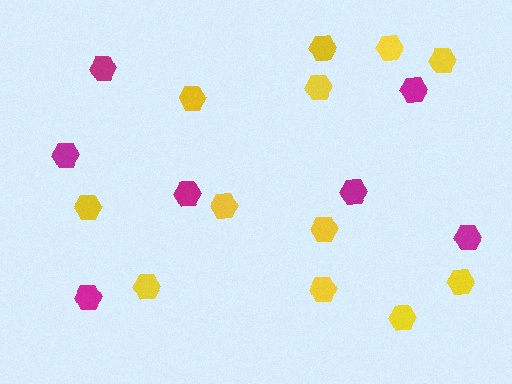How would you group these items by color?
There are 2 groups: one group of yellow hexagons (12) and one group of magenta hexagons (7).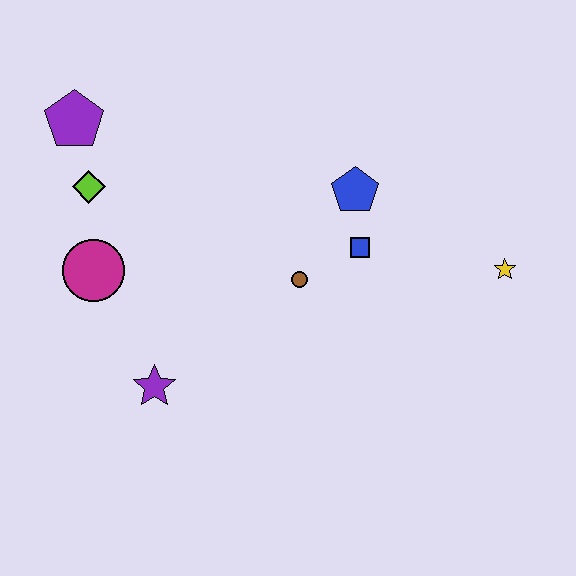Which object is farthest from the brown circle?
The purple pentagon is farthest from the brown circle.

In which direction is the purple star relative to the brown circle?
The purple star is to the left of the brown circle.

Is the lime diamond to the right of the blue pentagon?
No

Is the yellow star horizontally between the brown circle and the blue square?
No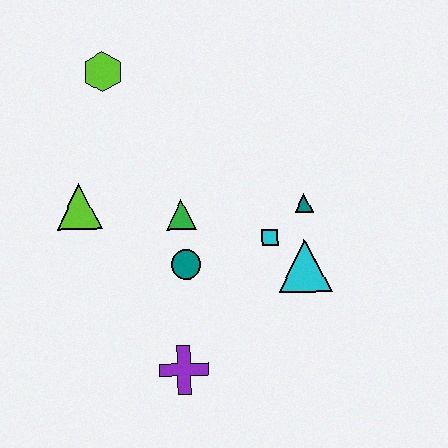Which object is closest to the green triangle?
The teal circle is closest to the green triangle.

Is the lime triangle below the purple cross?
No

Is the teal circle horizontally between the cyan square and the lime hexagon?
Yes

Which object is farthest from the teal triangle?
The lime hexagon is farthest from the teal triangle.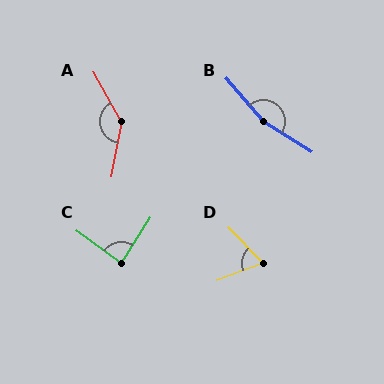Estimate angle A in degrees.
Approximately 141 degrees.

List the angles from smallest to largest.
D (67°), C (87°), A (141°), B (163°).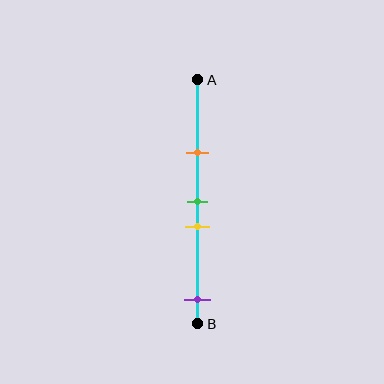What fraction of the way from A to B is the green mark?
The green mark is approximately 50% (0.5) of the way from A to B.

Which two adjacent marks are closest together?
The green and yellow marks are the closest adjacent pair.